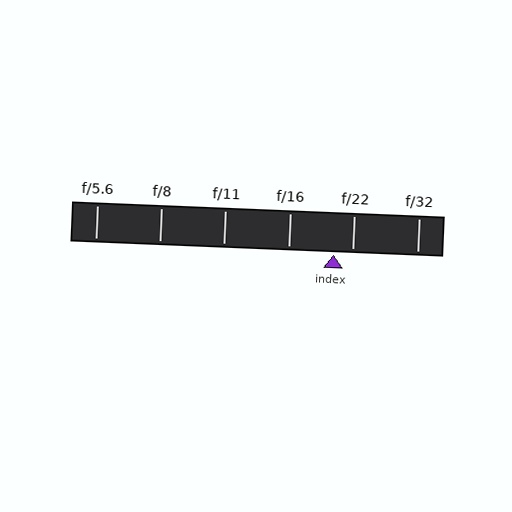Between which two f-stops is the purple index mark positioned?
The index mark is between f/16 and f/22.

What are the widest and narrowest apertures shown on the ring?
The widest aperture shown is f/5.6 and the narrowest is f/32.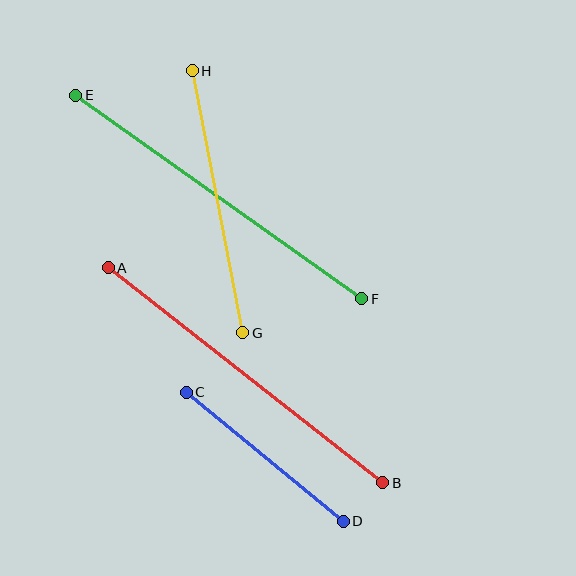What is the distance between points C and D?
The distance is approximately 203 pixels.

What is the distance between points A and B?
The distance is approximately 349 pixels.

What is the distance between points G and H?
The distance is approximately 267 pixels.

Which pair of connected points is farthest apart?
Points E and F are farthest apart.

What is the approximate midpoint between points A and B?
The midpoint is at approximately (245, 375) pixels.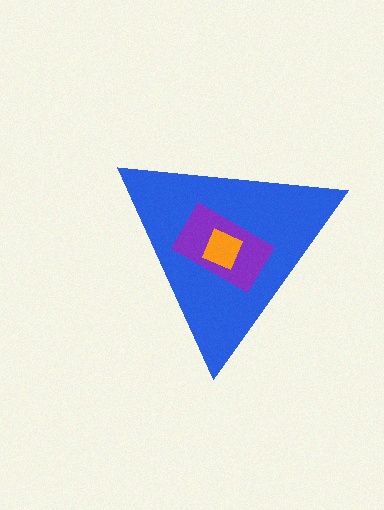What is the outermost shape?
The blue triangle.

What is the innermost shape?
The orange square.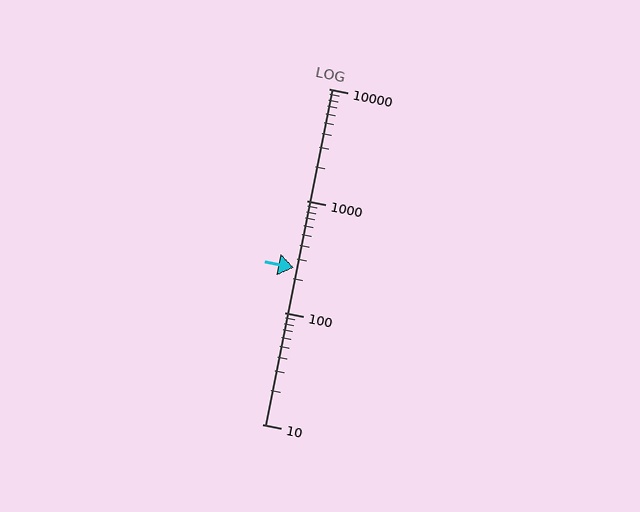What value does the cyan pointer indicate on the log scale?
The pointer indicates approximately 250.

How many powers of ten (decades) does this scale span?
The scale spans 3 decades, from 10 to 10000.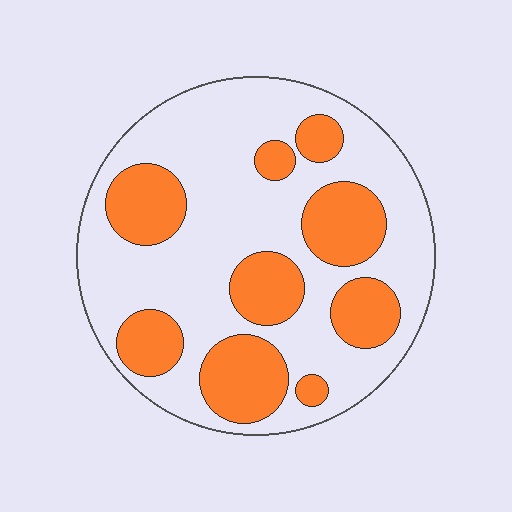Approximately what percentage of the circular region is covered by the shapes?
Approximately 35%.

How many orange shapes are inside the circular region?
9.